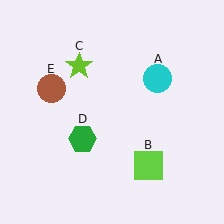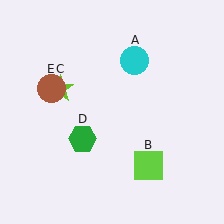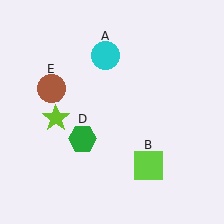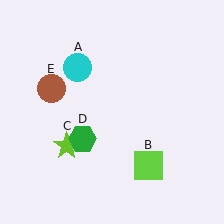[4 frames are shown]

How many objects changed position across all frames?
2 objects changed position: cyan circle (object A), lime star (object C).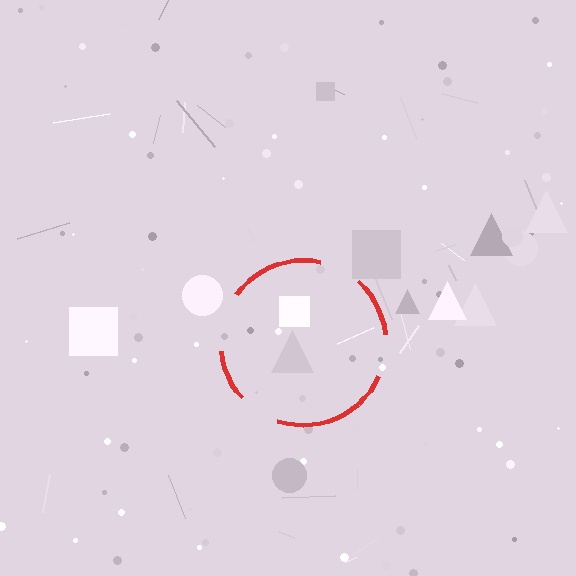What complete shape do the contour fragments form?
The contour fragments form a circle.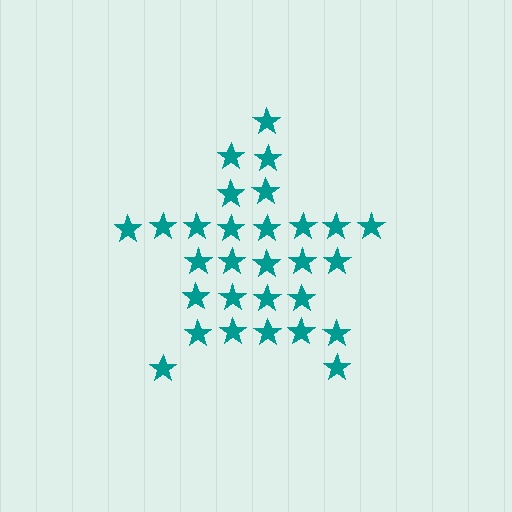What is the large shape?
The large shape is a star.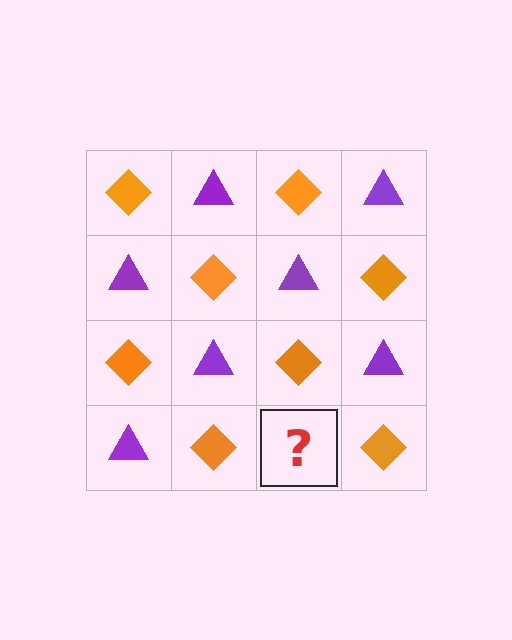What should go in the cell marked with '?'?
The missing cell should contain a purple triangle.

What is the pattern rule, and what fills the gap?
The rule is that it alternates orange diamond and purple triangle in a checkerboard pattern. The gap should be filled with a purple triangle.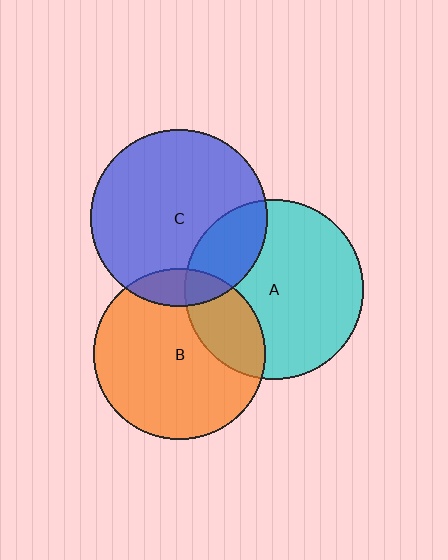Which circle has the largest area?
Circle A (cyan).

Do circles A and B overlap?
Yes.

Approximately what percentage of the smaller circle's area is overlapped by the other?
Approximately 25%.